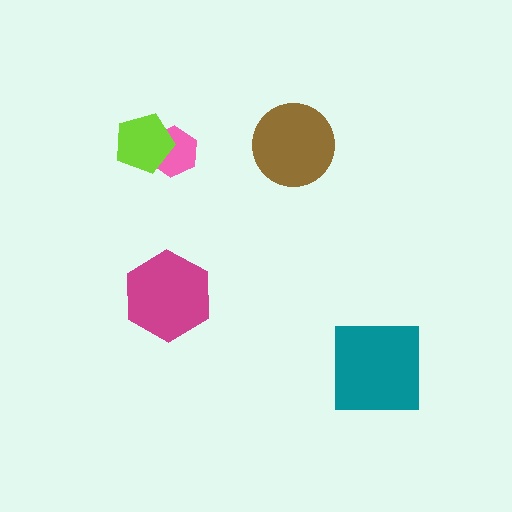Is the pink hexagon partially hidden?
Yes, it is partially covered by another shape.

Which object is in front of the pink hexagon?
The lime pentagon is in front of the pink hexagon.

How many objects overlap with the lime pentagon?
1 object overlaps with the lime pentagon.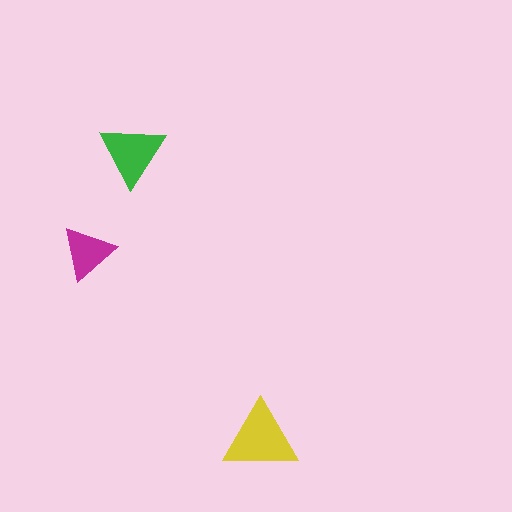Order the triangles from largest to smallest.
the yellow one, the green one, the magenta one.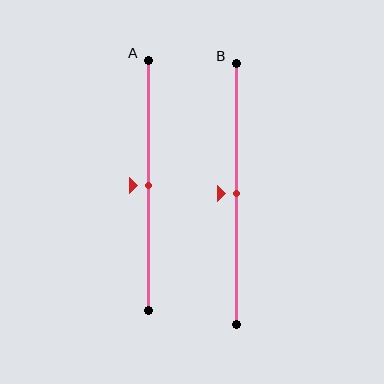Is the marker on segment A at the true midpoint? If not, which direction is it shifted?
Yes, the marker on segment A is at the true midpoint.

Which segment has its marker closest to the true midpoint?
Segment A has its marker closest to the true midpoint.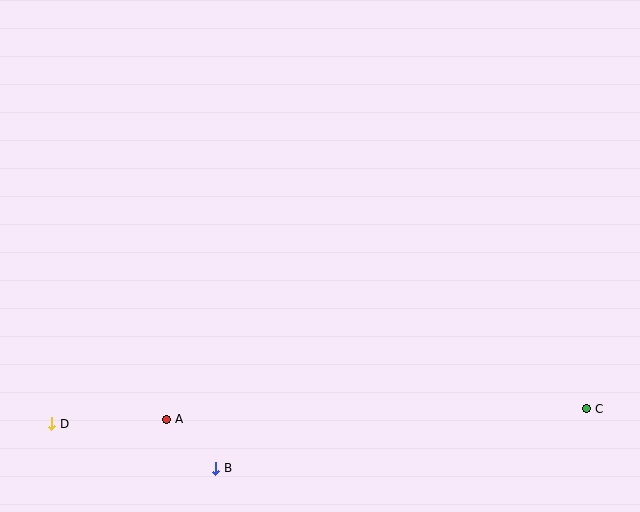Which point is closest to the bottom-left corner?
Point D is closest to the bottom-left corner.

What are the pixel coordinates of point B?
Point B is at (216, 468).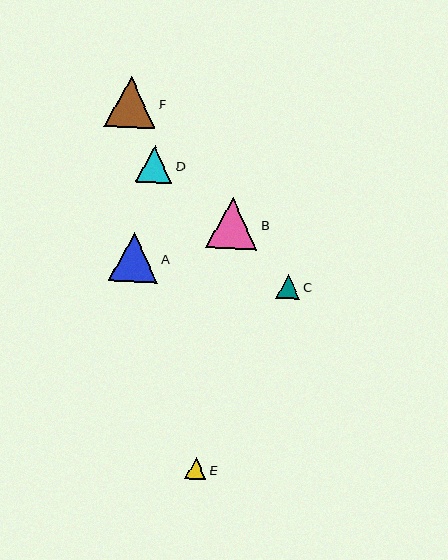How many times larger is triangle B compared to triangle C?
Triangle B is approximately 2.1 times the size of triangle C.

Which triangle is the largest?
Triangle F is the largest with a size of approximately 51 pixels.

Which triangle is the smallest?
Triangle E is the smallest with a size of approximately 21 pixels.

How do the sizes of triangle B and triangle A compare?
Triangle B and triangle A are approximately the same size.